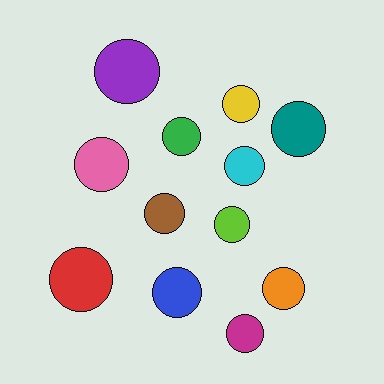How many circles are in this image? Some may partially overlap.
There are 12 circles.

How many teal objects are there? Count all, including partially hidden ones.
There is 1 teal object.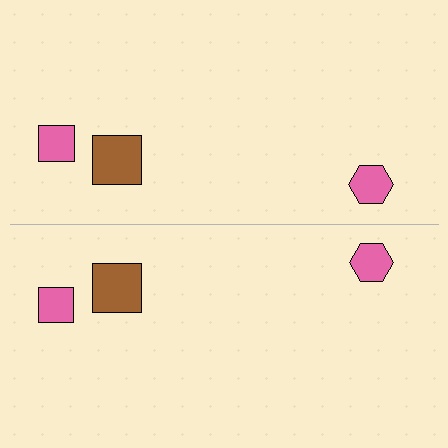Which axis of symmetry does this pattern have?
The pattern has a horizontal axis of symmetry running through the center of the image.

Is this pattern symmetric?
Yes, this pattern has bilateral (reflection) symmetry.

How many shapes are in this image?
There are 6 shapes in this image.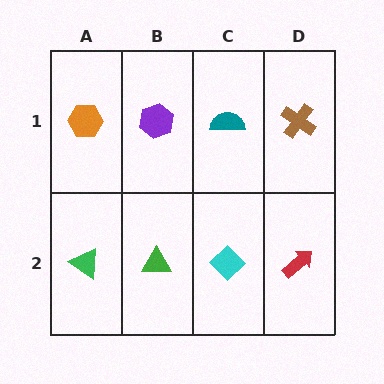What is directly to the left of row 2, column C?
A green triangle.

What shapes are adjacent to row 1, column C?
A cyan diamond (row 2, column C), a purple hexagon (row 1, column B), a brown cross (row 1, column D).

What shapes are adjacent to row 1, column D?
A red arrow (row 2, column D), a teal semicircle (row 1, column C).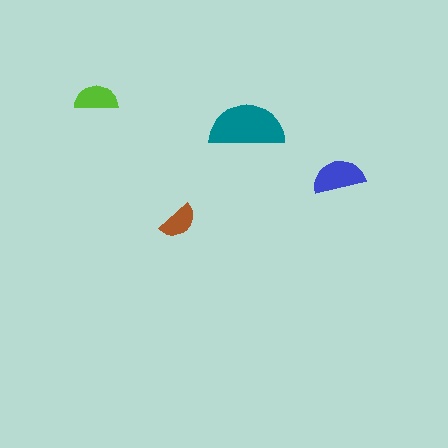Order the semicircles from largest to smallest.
the teal one, the blue one, the lime one, the brown one.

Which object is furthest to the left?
The lime semicircle is leftmost.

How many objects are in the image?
There are 4 objects in the image.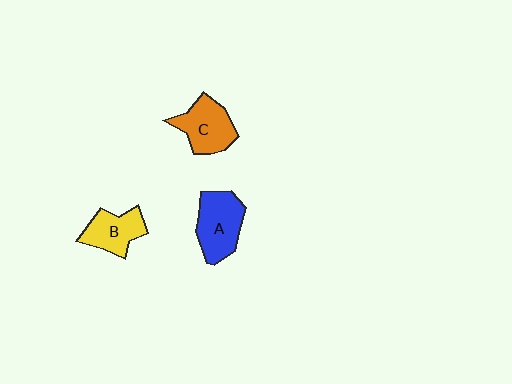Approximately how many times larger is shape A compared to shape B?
Approximately 1.3 times.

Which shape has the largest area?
Shape A (blue).